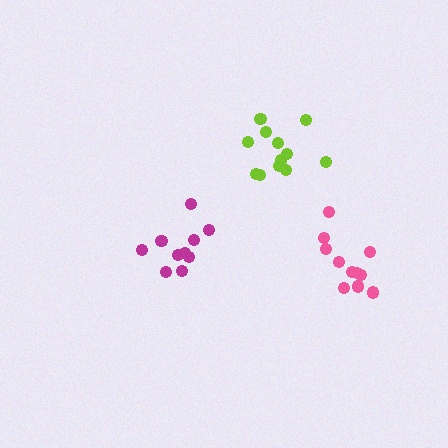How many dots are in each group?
Group 1: 10 dots, Group 2: 11 dots, Group 3: 12 dots (33 total).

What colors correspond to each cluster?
The clusters are colored: magenta, pink, lime.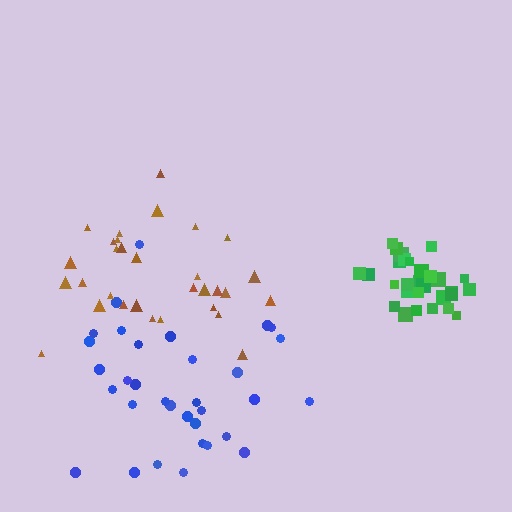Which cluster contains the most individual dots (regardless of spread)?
Blue (33).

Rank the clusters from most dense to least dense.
green, brown, blue.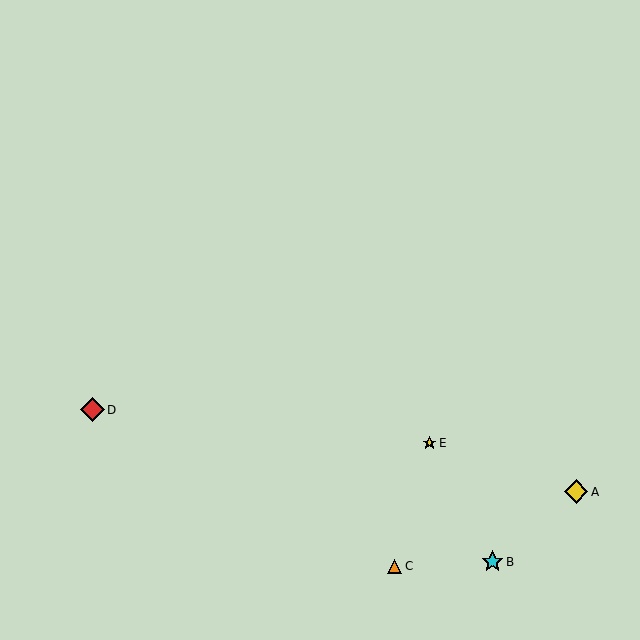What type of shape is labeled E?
Shape E is a yellow star.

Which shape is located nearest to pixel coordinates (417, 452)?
The yellow star (labeled E) at (430, 443) is nearest to that location.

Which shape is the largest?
The red diamond (labeled D) is the largest.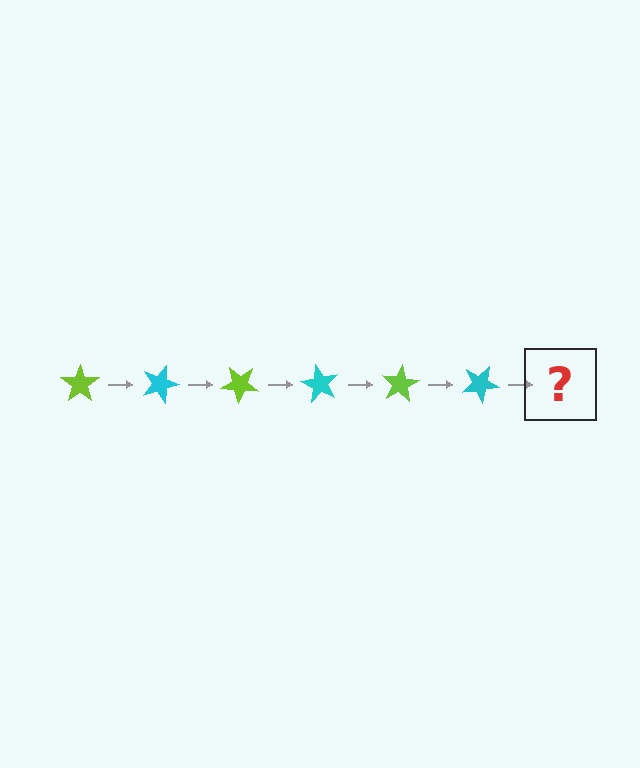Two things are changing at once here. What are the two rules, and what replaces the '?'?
The two rules are that it rotates 20 degrees each step and the color cycles through lime and cyan. The '?' should be a lime star, rotated 120 degrees from the start.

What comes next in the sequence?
The next element should be a lime star, rotated 120 degrees from the start.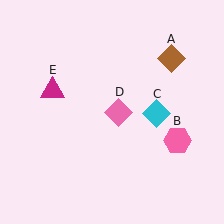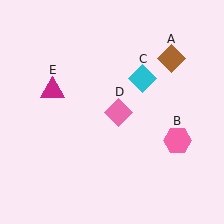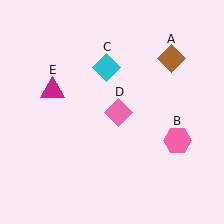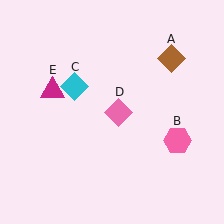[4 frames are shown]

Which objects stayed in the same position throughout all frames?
Brown diamond (object A) and pink hexagon (object B) and pink diamond (object D) and magenta triangle (object E) remained stationary.